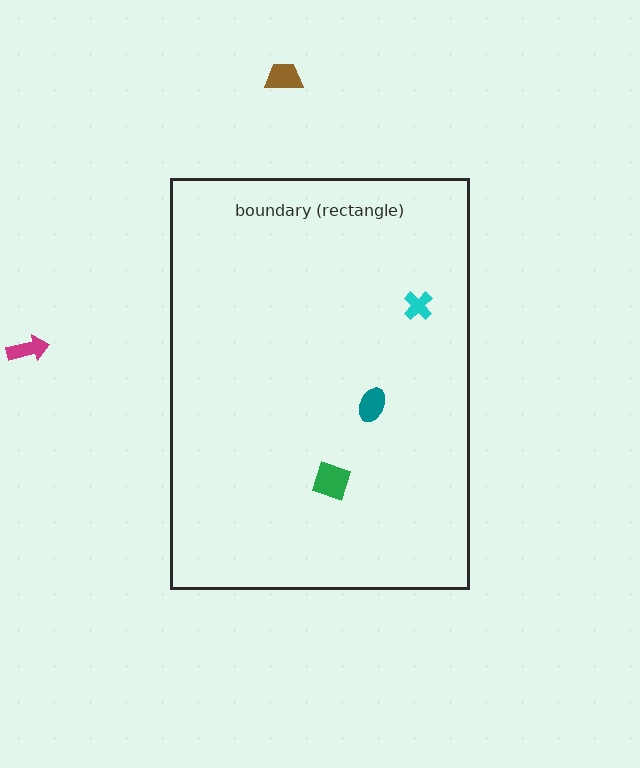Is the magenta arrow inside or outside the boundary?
Outside.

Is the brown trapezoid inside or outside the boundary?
Outside.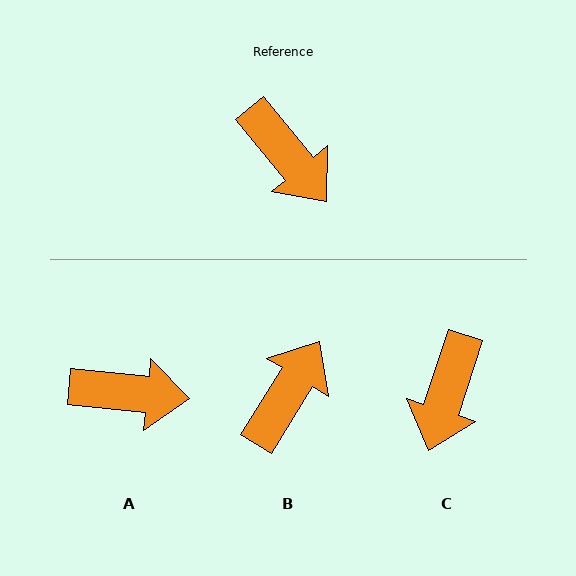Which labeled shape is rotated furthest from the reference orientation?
B, about 109 degrees away.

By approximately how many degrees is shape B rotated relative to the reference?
Approximately 109 degrees counter-clockwise.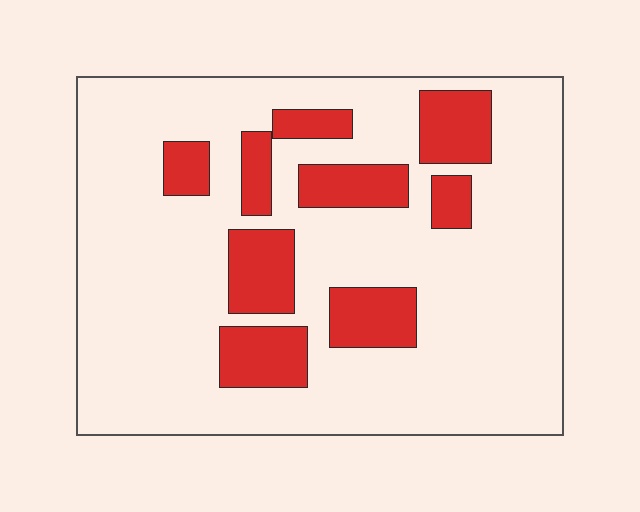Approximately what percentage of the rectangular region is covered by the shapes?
Approximately 20%.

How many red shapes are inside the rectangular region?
9.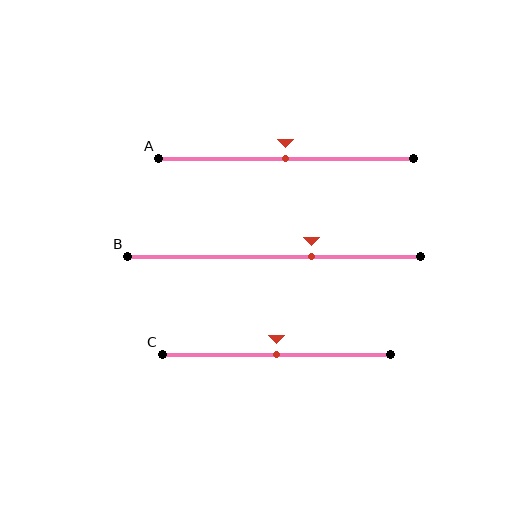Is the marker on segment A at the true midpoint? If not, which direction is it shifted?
Yes, the marker on segment A is at the true midpoint.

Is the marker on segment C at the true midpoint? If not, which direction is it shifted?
Yes, the marker on segment C is at the true midpoint.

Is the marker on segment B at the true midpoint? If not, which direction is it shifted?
No, the marker on segment B is shifted to the right by about 13% of the segment length.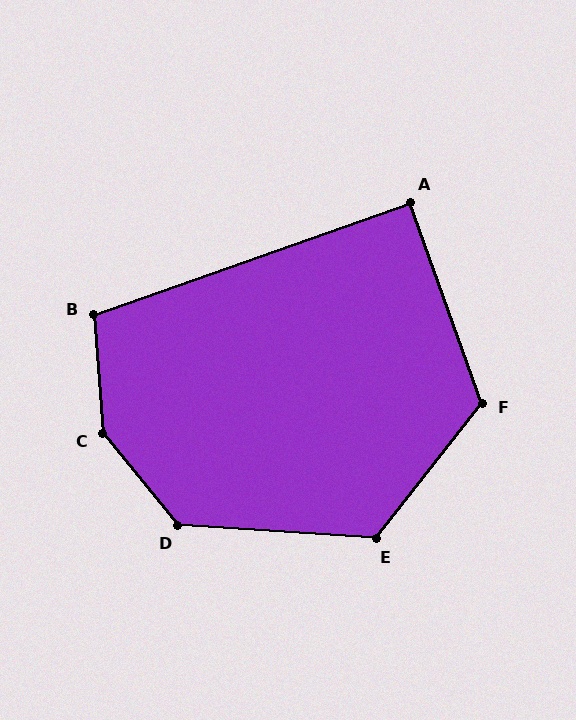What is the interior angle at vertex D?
Approximately 133 degrees (obtuse).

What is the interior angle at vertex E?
Approximately 124 degrees (obtuse).